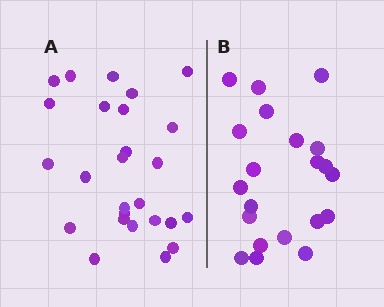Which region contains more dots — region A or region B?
Region A (the left region) has more dots.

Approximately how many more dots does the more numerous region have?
Region A has about 5 more dots than region B.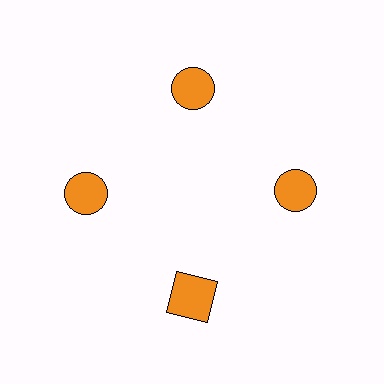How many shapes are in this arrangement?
There are 4 shapes arranged in a ring pattern.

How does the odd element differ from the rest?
It has a different shape: square instead of circle.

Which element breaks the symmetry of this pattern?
The orange square at roughly the 6 o'clock position breaks the symmetry. All other shapes are orange circles.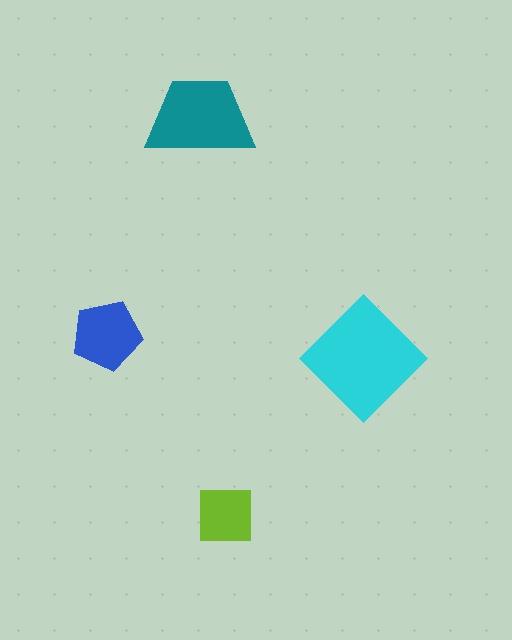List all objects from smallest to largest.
The lime square, the blue pentagon, the teal trapezoid, the cyan diamond.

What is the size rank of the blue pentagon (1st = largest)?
3rd.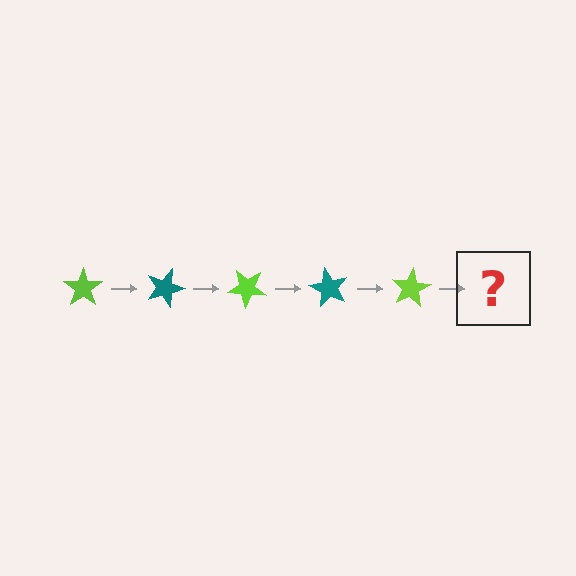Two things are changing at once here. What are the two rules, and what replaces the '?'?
The two rules are that it rotates 20 degrees each step and the color cycles through lime and teal. The '?' should be a teal star, rotated 100 degrees from the start.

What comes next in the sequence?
The next element should be a teal star, rotated 100 degrees from the start.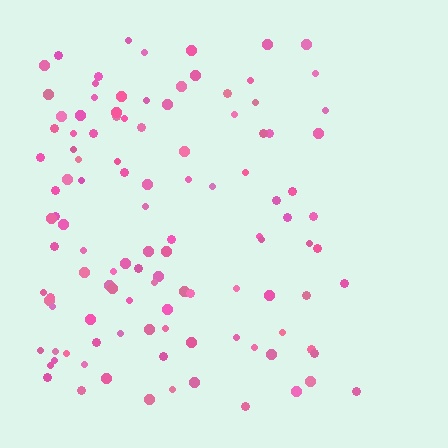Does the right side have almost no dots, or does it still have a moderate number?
Still a moderate number, just noticeably fewer than the left.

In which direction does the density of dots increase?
From right to left, with the left side densest.